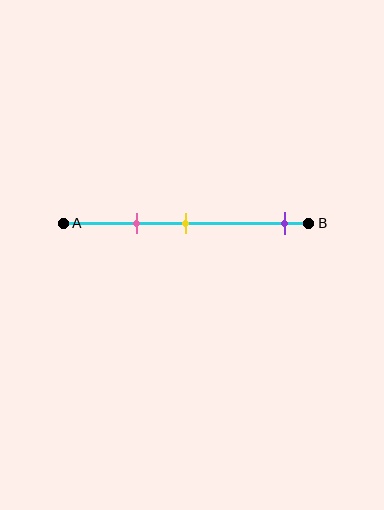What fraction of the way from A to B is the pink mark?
The pink mark is approximately 30% (0.3) of the way from A to B.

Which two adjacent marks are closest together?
The pink and yellow marks are the closest adjacent pair.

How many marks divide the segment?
There are 3 marks dividing the segment.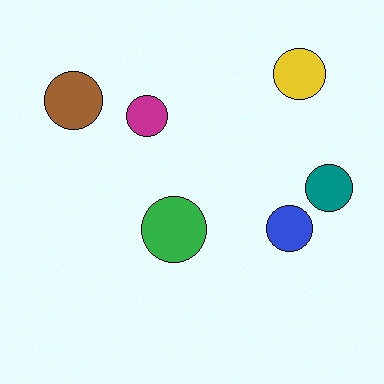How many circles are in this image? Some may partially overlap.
There are 6 circles.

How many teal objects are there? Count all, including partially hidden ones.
There is 1 teal object.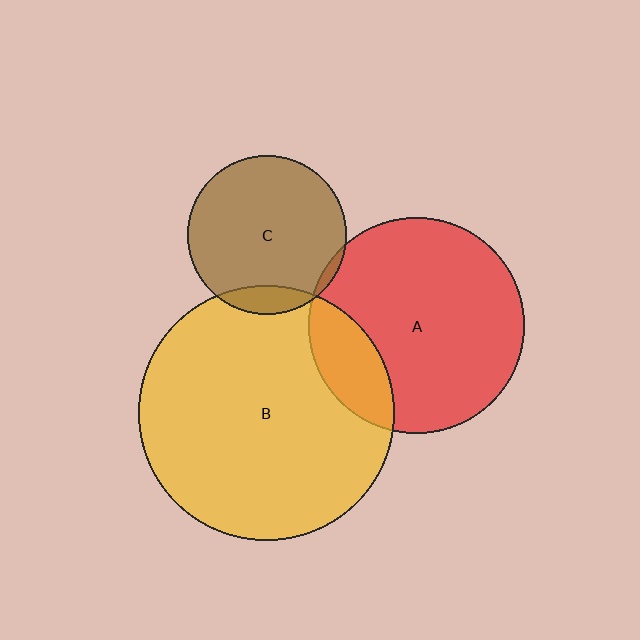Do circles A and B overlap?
Yes.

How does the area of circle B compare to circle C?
Approximately 2.6 times.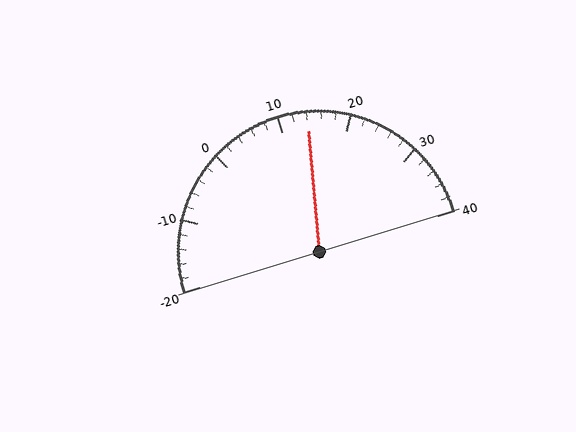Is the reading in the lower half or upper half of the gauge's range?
The reading is in the upper half of the range (-20 to 40).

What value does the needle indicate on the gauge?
The needle indicates approximately 14.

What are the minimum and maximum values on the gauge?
The gauge ranges from -20 to 40.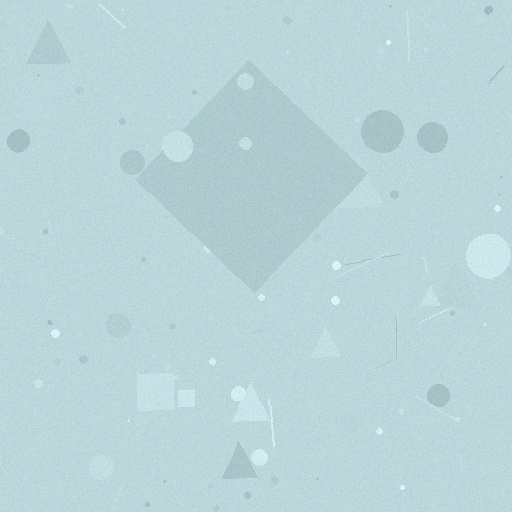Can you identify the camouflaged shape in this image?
The camouflaged shape is a diamond.